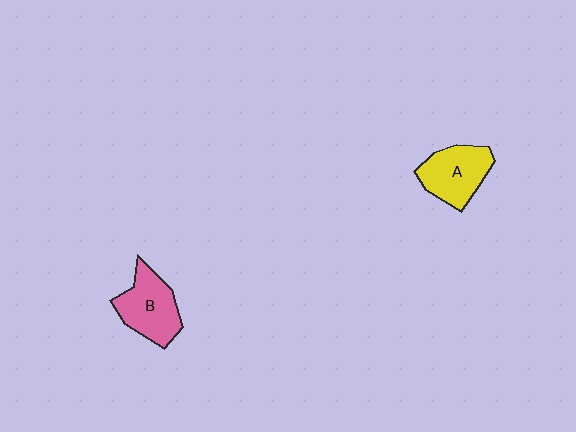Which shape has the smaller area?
Shape A (yellow).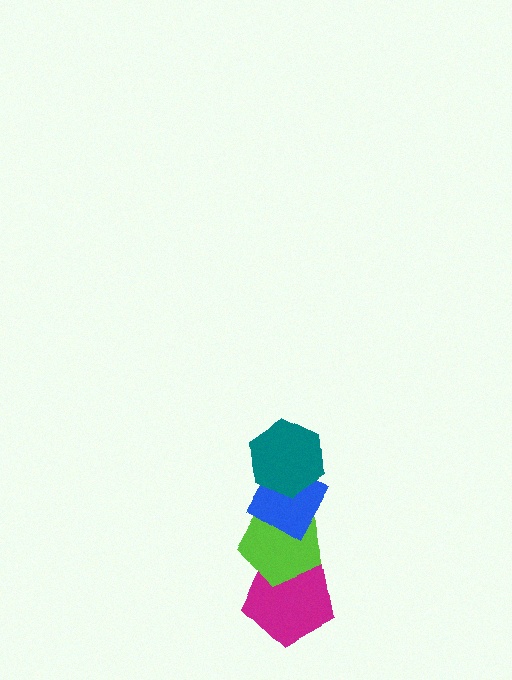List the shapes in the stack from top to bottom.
From top to bottom: the teal hexagon, the blue diamond, the lime pentagon, the magenta pentagon.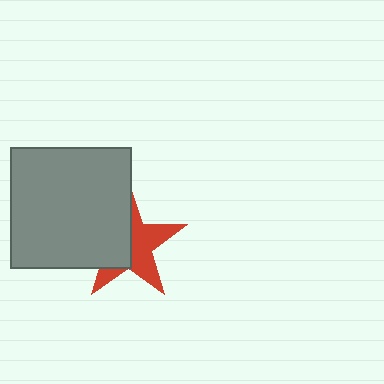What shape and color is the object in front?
The object in front is a gray square.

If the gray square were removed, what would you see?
You would see the complete red star.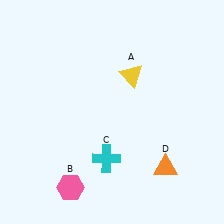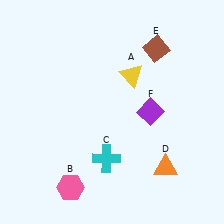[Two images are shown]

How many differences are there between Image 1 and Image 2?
There are 2 differences between the two images.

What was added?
A brown diamond (E), a purple diamond (F) were added in Image 2.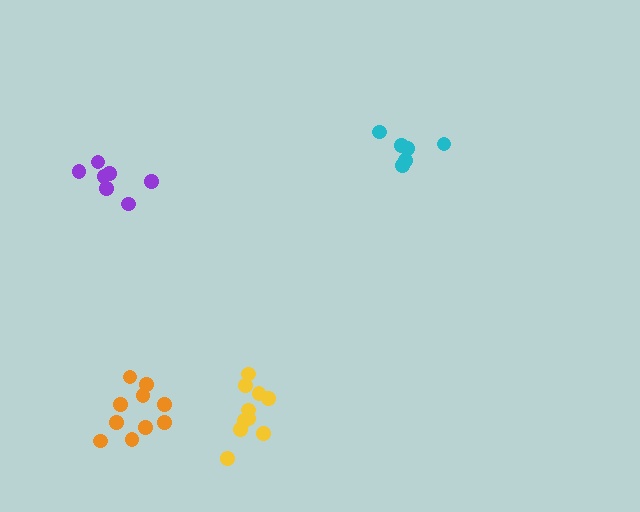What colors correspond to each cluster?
The clusters are colored: cyan, purple, yellow, orange.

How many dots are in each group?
Group 1: 6 dots, Group 2: 7 dots, Group 3: 10 dots, Group 4: 10 dots (33 total).